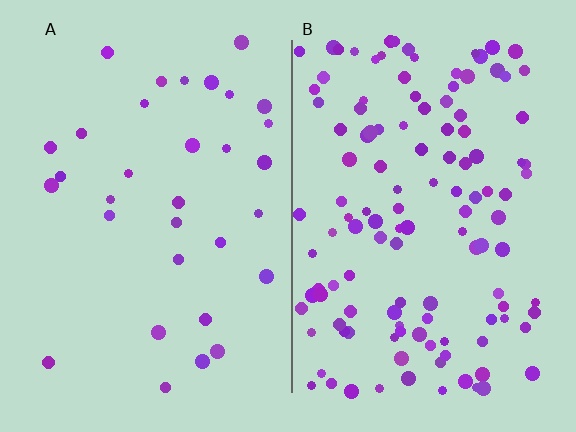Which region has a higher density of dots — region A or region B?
B (the right).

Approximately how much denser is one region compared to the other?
Approximately 3.9× — region B over region A.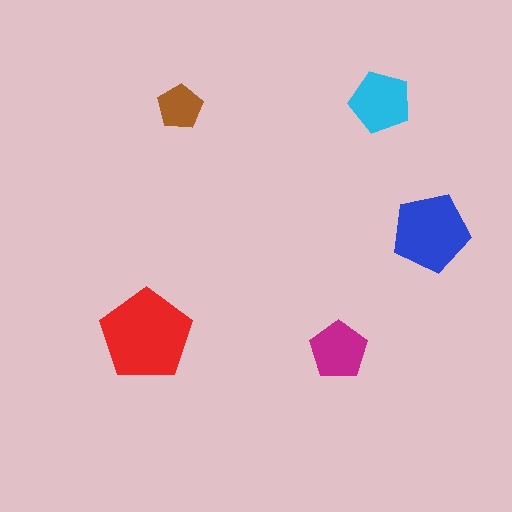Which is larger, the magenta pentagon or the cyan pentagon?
The cyan one.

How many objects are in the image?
There are 5 objects in the image.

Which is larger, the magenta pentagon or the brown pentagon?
The magenta one.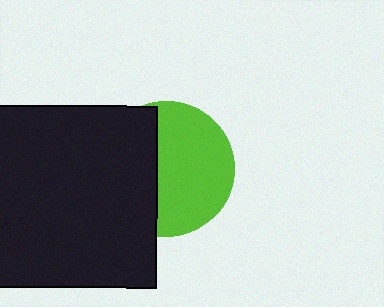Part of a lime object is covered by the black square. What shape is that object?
It is a circle.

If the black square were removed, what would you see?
You would see the complete lime circle.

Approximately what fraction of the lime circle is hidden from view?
Roughly 41% of the lime circle is hidden behind the black square.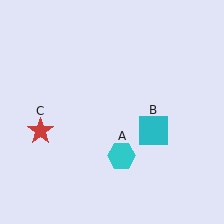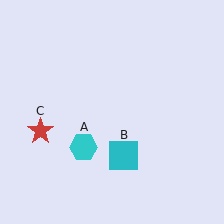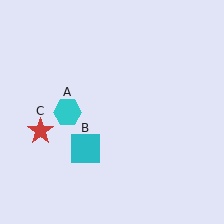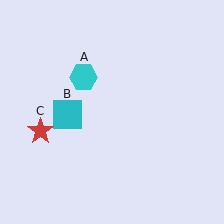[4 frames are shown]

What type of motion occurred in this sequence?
The cyan hexagon (object A), cyan square (object B) rotated clockwise around the center of the scene.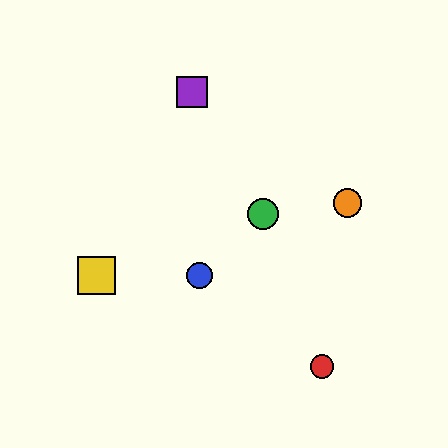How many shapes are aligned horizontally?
2 shapes (the blue circle, the yellow square) are aligned horizontally.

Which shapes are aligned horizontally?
The blue circle, the yellow square are aligned horizontally.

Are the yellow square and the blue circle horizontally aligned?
Yes, both are at y≈275.